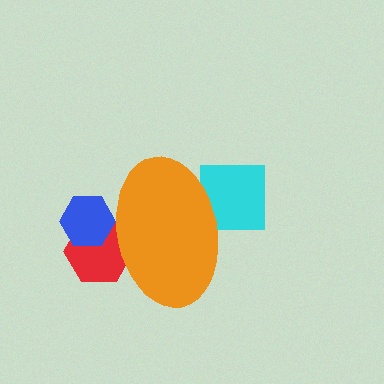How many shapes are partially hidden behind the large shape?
3 shapes are partially hidden.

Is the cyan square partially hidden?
Yes, the cyan square is partially hidden behind the orange ellipse.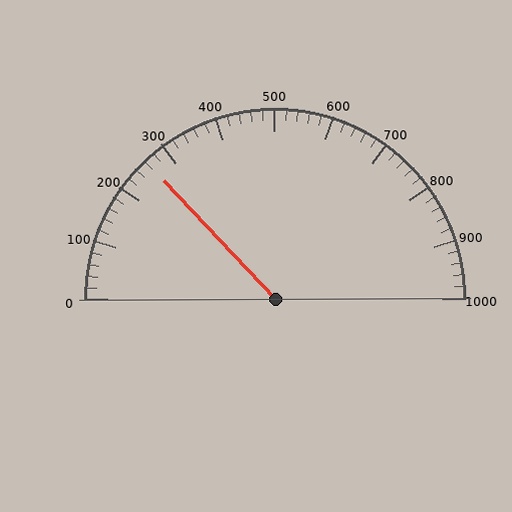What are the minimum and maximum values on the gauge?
The gauge ranges from 0 to 1000.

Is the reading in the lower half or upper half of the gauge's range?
The reading is in the lower half of the range (0 to 1000).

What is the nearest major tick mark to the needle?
The nearest major tick mark is 300.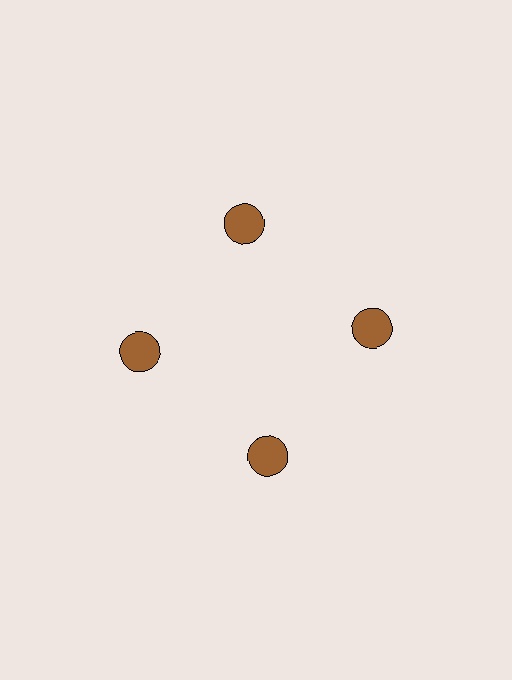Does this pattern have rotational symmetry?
Yes, this pattern has 4-fold rotational symmetry. It looks the same after rotating 90 degrees around the center.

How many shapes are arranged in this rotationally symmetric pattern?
There are 4 shapes, arranged in 4 groups of 1.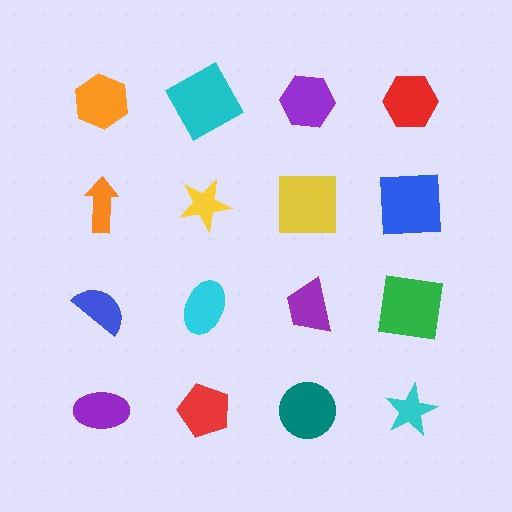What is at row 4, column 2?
A red pentagon.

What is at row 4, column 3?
A teal circle.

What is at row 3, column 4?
A green square.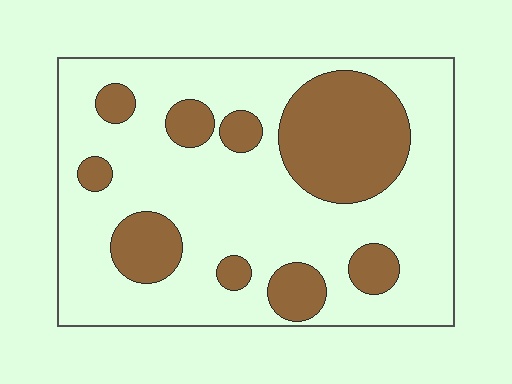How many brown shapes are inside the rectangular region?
9.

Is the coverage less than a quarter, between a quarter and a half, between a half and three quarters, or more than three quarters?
Between a quarter and a half.